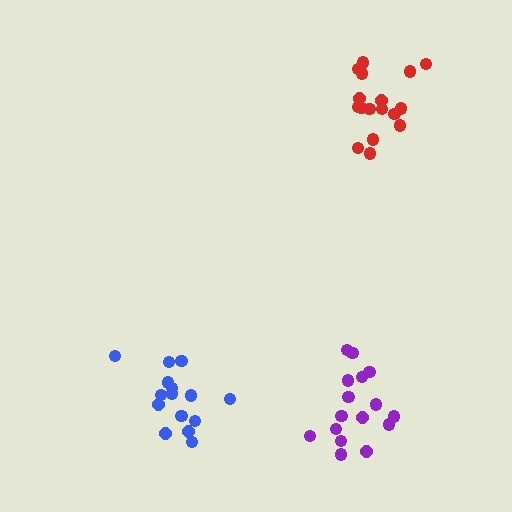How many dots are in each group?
Group 1: 16 dots, Group 2: 17 dots, Group 3: 15 dots (48 total).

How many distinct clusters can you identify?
There are 3 distinct clusters.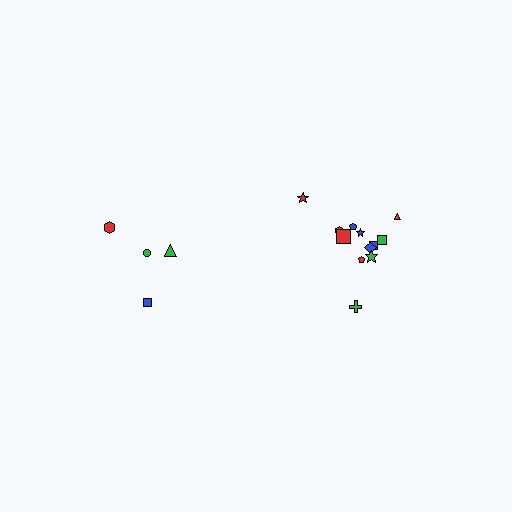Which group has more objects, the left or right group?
The right group.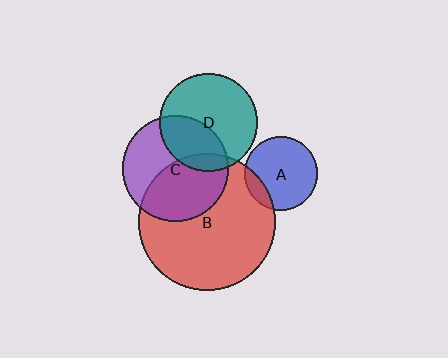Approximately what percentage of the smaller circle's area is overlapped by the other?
Approximately 15%.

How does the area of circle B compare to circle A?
Approximately 3.5 times.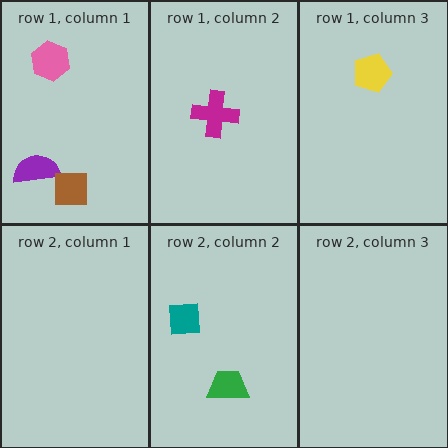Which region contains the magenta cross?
The row 1, column 2 region.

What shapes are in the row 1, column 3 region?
The yellow pentagon.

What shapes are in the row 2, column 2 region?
The green trapezoid, the teal square.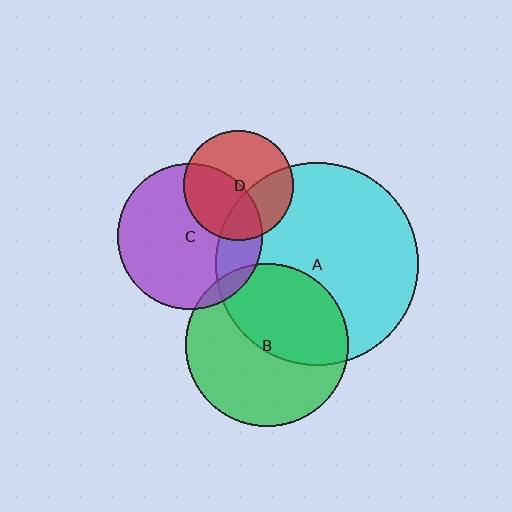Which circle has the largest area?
Circle A (cyan).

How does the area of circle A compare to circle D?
Approximately 3.4 times.